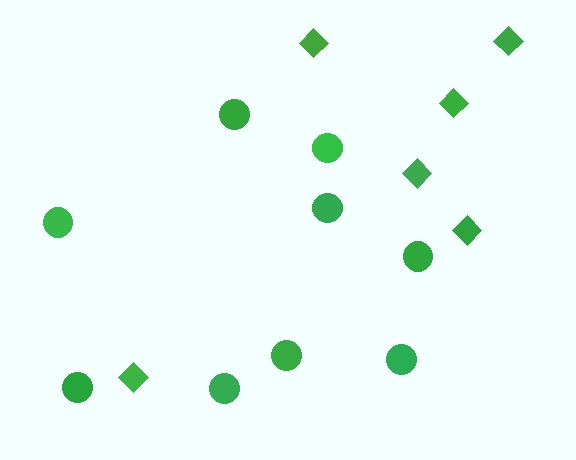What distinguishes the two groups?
There are 2 groups: one group of circles (9) and one group of diamonds (6).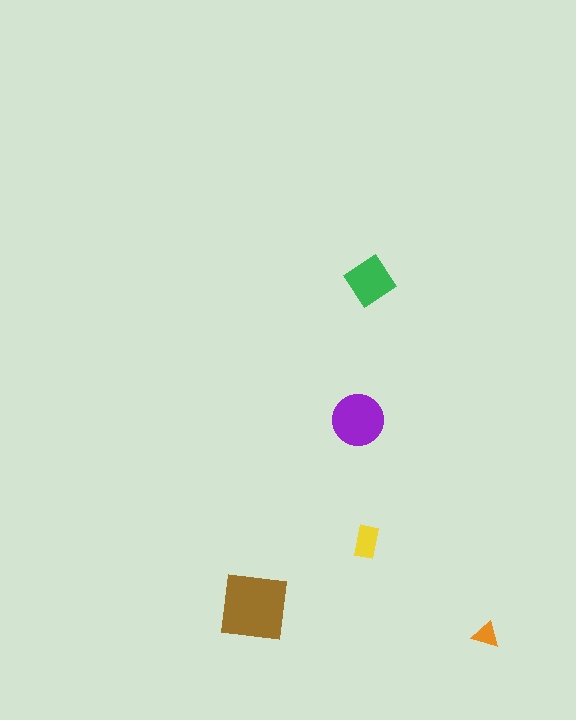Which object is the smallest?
The orange triangle.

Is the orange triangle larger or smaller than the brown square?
Smaller.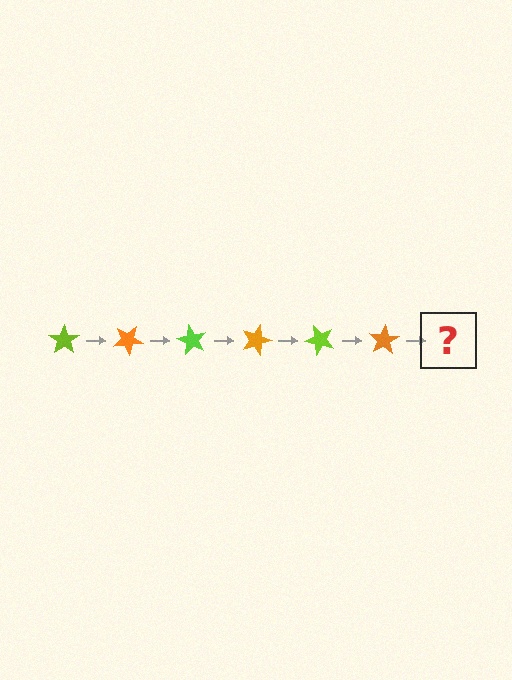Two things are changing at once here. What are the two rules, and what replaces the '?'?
The two rules are that it rotates 30 degrees each step and the color cycles through lime and orange. The '?' should be a lime star, rotated 180 degrees from the start.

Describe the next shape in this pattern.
It should be a lime star, rotated 180 degrees from the start.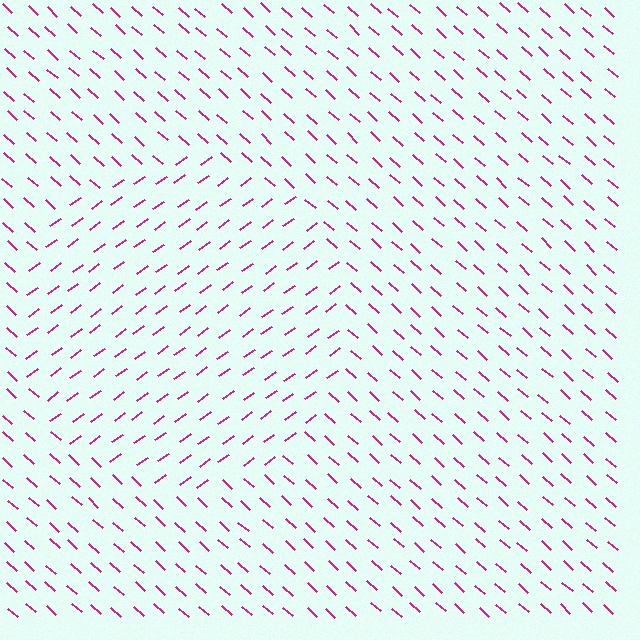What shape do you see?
I see a circle.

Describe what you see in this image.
The image is filled with small magenta line segments. A circle region in the image has lines oriented differently from the surrounding lines, creating a visible texture boundary.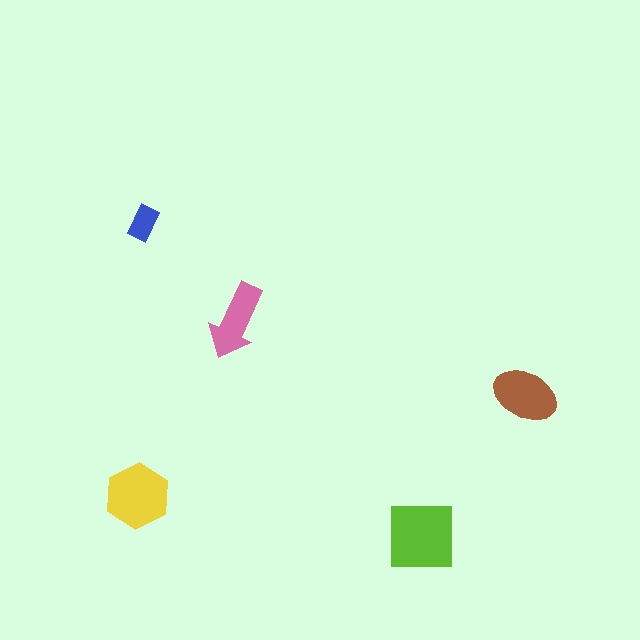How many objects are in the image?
There are 5 objects in the image.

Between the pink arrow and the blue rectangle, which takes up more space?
The pink arrow.